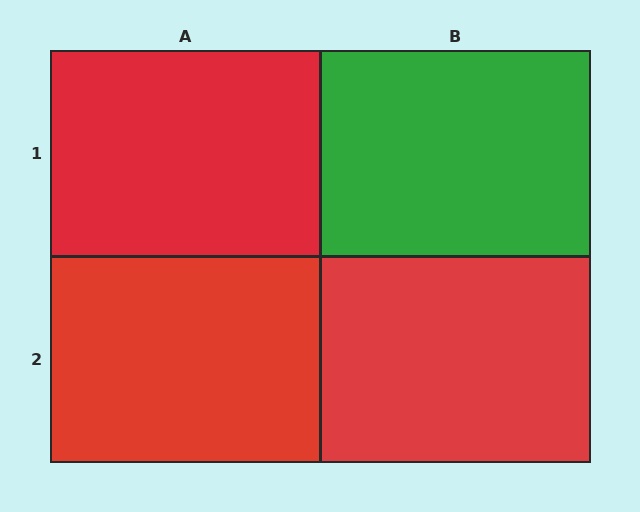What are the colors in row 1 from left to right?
Red, green.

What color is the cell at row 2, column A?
Red.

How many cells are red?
3 cells are red.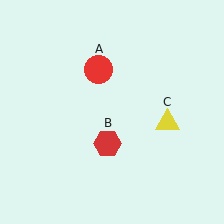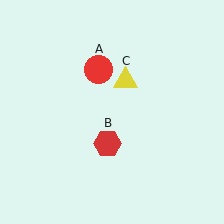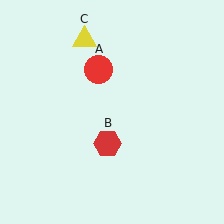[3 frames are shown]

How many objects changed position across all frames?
1 object changed position: yellow triangle (object C).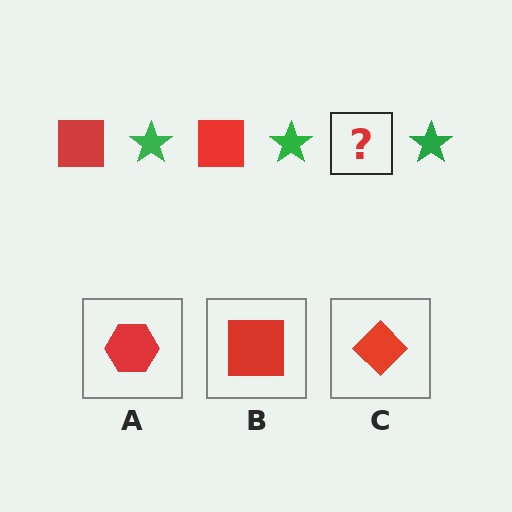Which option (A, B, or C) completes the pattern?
B.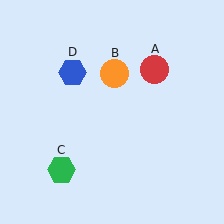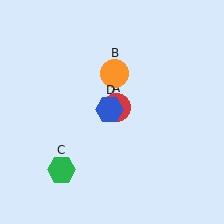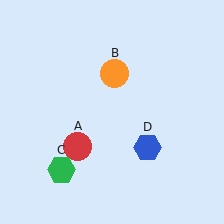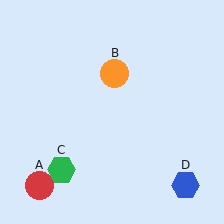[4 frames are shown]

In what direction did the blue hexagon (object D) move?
The blue hexagon (object D) moved down and to the right.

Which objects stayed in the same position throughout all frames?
Orange circle (object B) and green hexagon (object C) remained stationary.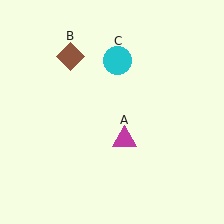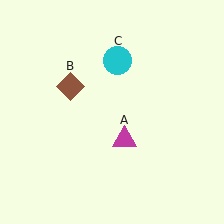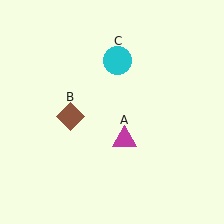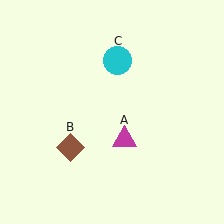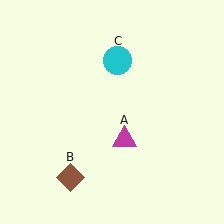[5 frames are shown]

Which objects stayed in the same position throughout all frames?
Magenta triangle (object A) and cyan circle (object C) remained stationary.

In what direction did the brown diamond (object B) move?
The brown diamond (object B) moved down.